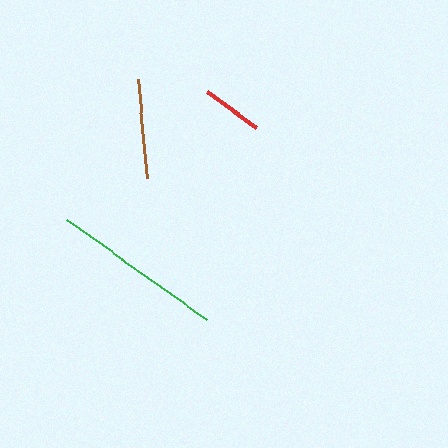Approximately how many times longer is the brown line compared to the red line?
The brown line is approximately 1.6 times the length of the red line.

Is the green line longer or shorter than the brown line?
The green line is longer than the brown line.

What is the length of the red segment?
The red segment is approximately 62 pixels long.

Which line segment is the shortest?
The red line is the shortest at approximately 62 pixels.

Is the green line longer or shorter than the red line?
The green line is longer than the red line.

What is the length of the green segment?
The green segment is approximately 171 pixels long.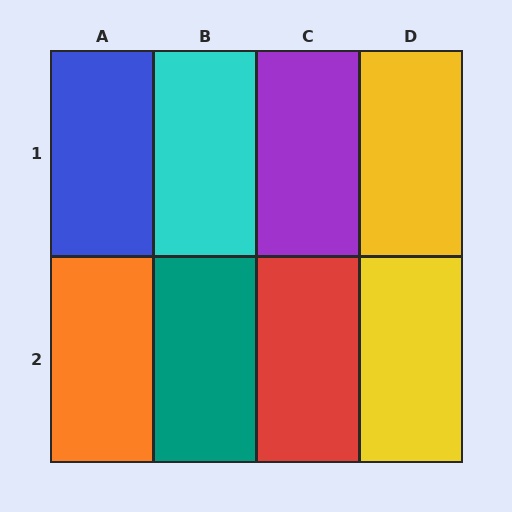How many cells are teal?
1 cell is teal.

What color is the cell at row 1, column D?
Yellow.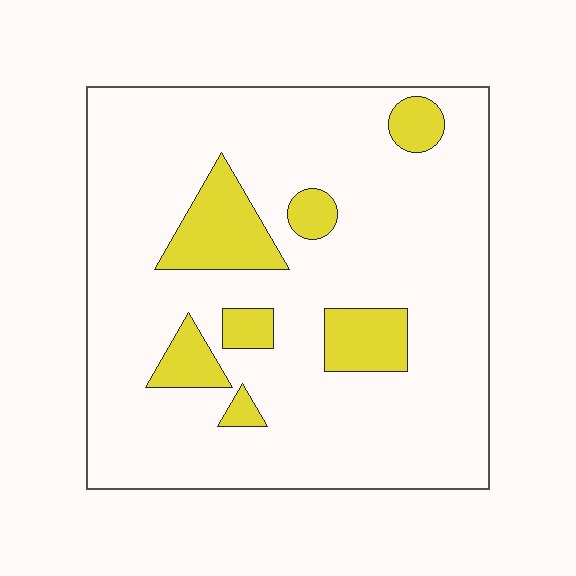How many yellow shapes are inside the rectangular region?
7.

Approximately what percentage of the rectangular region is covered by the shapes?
Approximately 15%.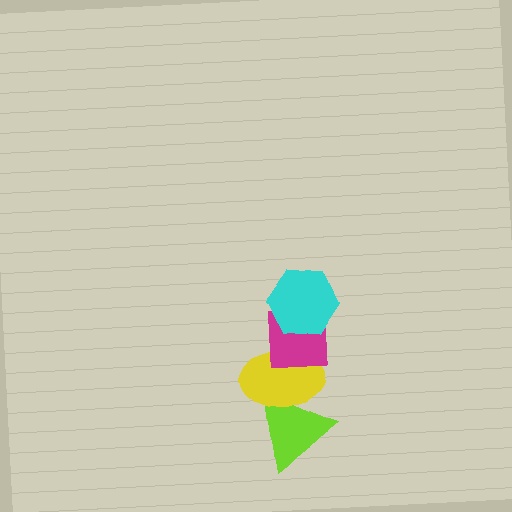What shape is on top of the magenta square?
The cyan hexagon is on top of the magenta square.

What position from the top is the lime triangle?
The lime triangle is 4th from the top.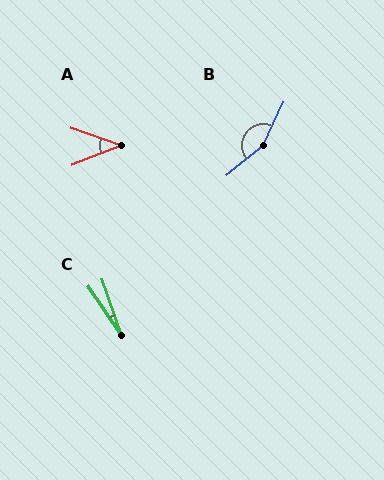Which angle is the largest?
B, at approximately 155 degrees.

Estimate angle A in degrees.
Approximately 40 degrees.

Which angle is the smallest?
C, at approximately 15 degrees.